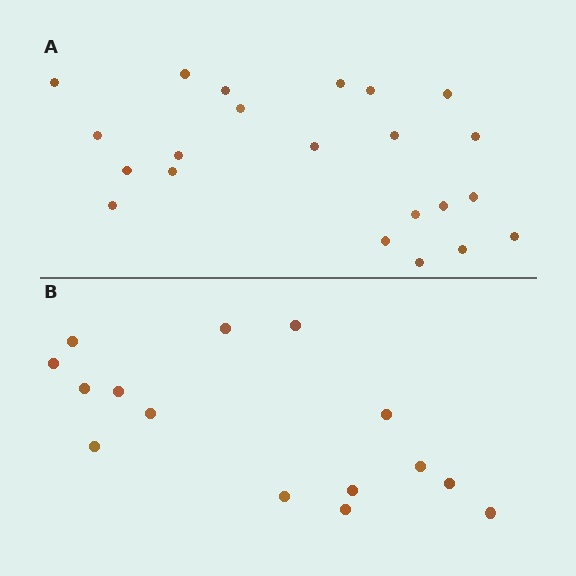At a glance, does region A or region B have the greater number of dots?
Region A (the top region) has more dots.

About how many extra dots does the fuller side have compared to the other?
Region A has roughly 8 or so more dots than region B.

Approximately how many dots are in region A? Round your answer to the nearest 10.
About 20 dots. (The exact count is 22, which rounds to 20.)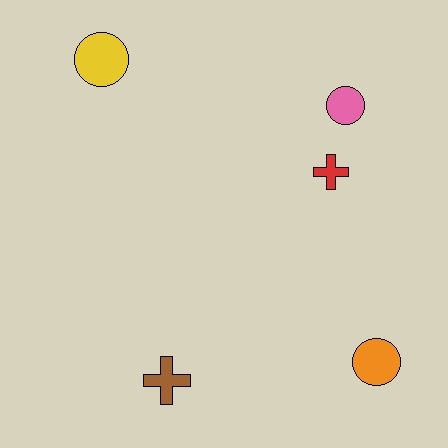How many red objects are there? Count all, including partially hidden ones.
There is 1 red object.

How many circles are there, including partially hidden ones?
There are 3 circles.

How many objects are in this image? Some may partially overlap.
There are 5 objects.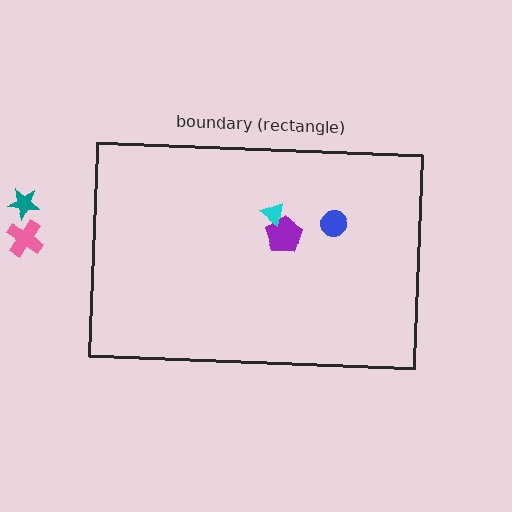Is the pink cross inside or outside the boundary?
Outside.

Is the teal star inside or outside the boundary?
Outside.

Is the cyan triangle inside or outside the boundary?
Inside.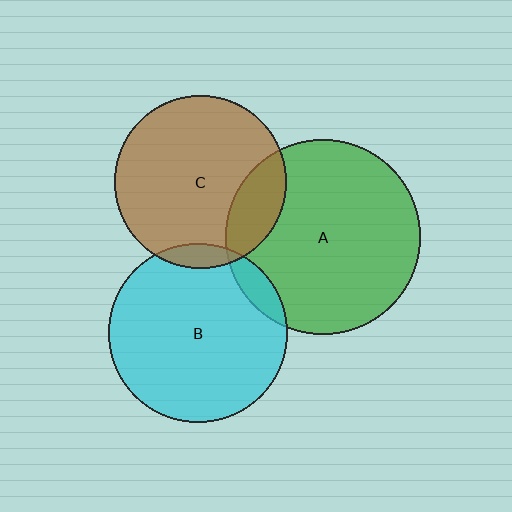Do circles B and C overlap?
Yes.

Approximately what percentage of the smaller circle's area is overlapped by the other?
Approximately 5%.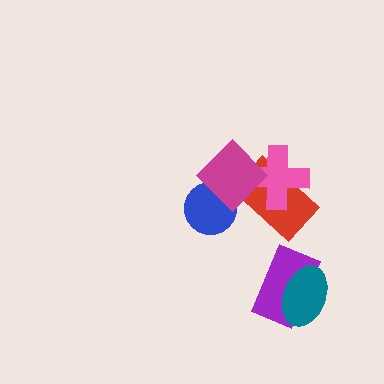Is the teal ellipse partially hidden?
No, no other shape covers it.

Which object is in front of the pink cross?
The magenta diamond is in front of the pink cross.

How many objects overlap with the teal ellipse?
1 object overlaps with the teal ellipse.